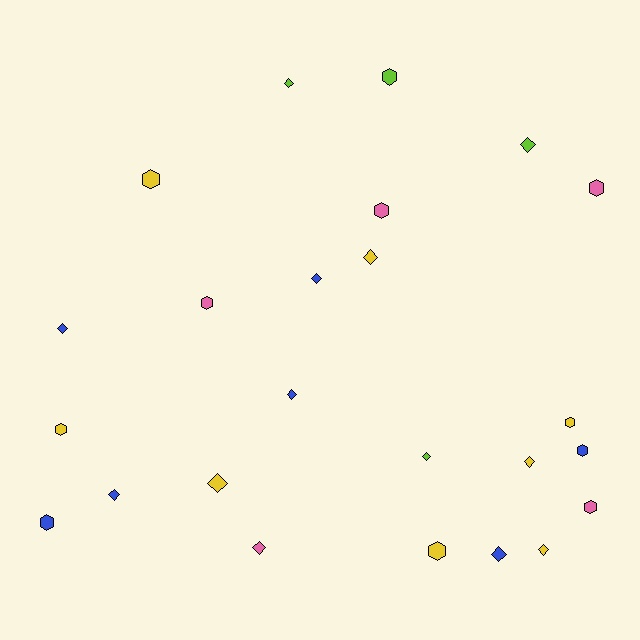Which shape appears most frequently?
Diamond, with 13 objects.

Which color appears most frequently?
Yellow, with 8 objects.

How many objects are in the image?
There are 24 objects.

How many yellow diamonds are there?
There are 4 yellow diamonds.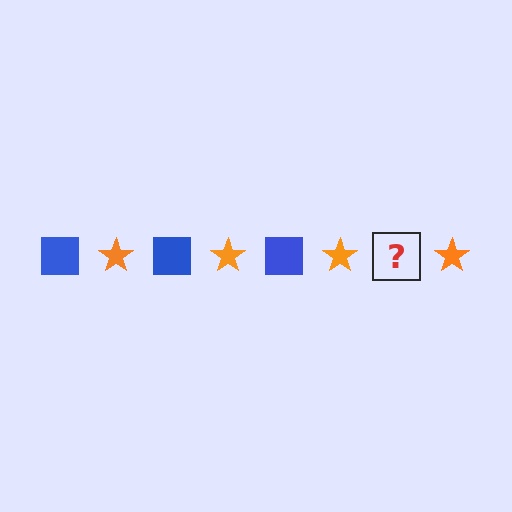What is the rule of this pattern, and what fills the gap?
The rule is that the pattern alternates between blue square and orange star. The gap should be filled with a blue square.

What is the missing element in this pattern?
The missing element is a blue square.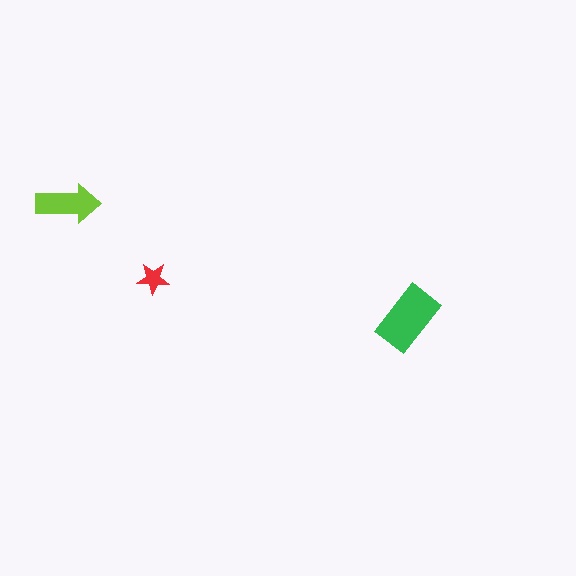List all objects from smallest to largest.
The red star, the lime arrow, the green rectangle.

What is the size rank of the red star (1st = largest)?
3rd.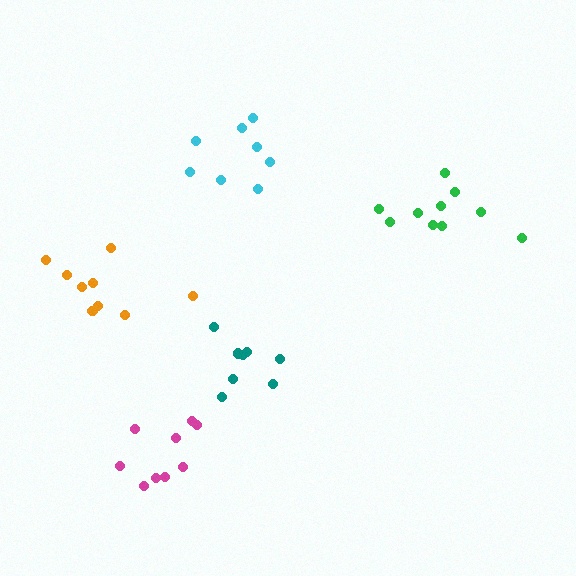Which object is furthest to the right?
The green cluster is rightmost.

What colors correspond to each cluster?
The clusters are colored: teal, orange, magenta, cyan, green.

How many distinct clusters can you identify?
There are 5 distinct clusters.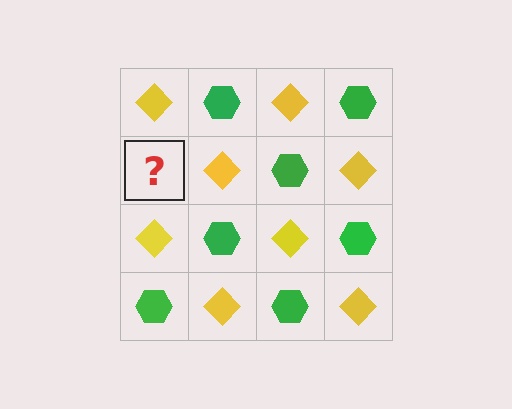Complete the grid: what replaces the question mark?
The question mark should be replaced with a green hexagon.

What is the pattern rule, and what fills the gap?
The rule is that it alternates yellow diamond and green hexagon in a checkerboard pattern. The gap should be filled with a green hexagon.